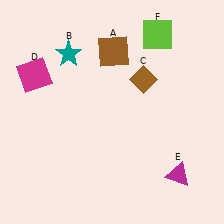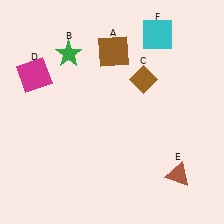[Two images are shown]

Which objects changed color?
B changed from teal to green. E changed from magenta to brown. F changed from lime to cyan.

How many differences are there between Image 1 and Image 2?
There are 3 differences between the two images.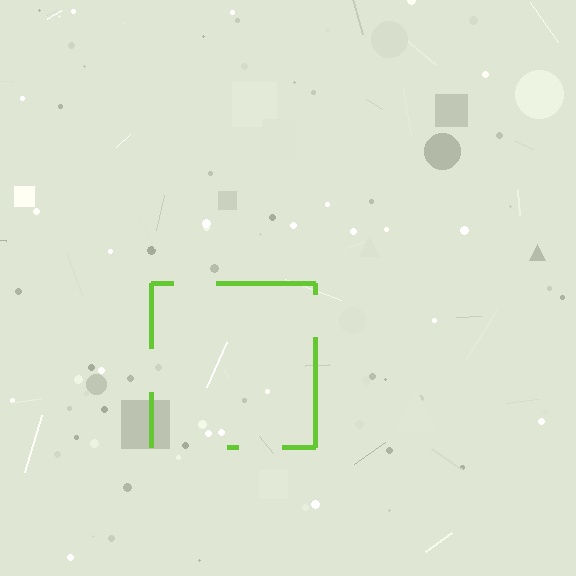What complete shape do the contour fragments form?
The contour fragments form a square.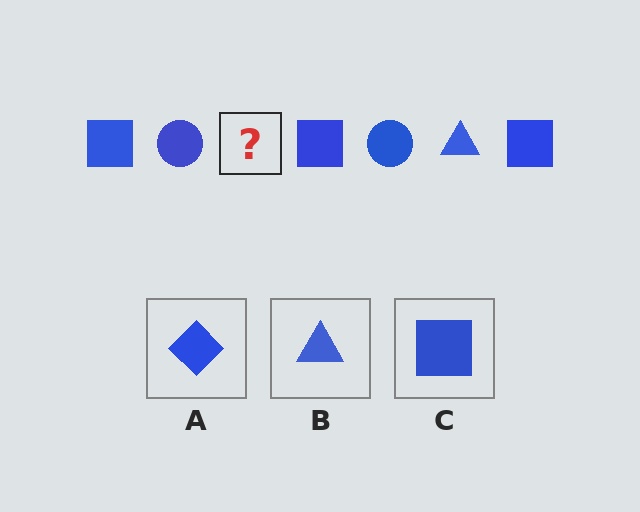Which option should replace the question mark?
Option B.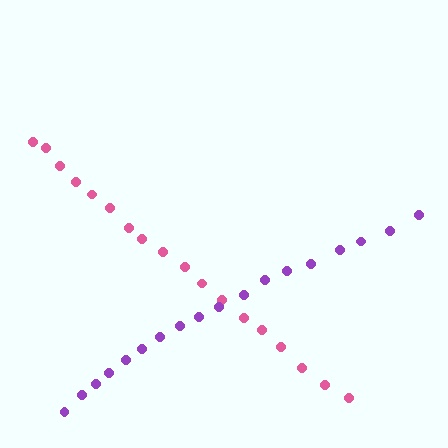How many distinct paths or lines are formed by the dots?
There are 2 distinct paths.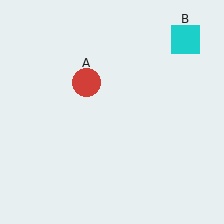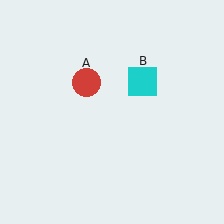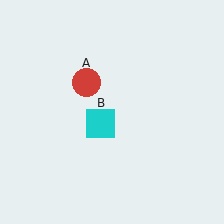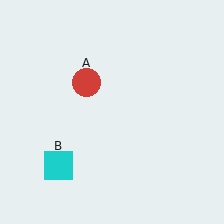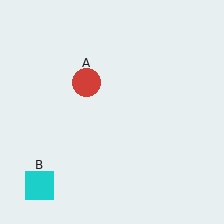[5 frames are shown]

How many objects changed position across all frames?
1 object changed position: cyan square (object B).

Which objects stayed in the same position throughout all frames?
Red circle (object A) remained stationary.